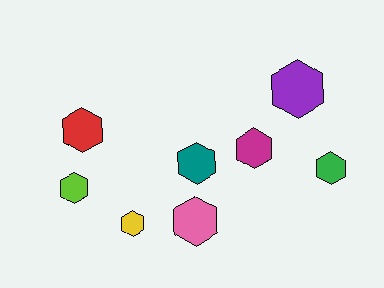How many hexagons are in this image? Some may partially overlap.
There are 8 hexagons.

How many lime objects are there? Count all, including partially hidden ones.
There is 1 lime object.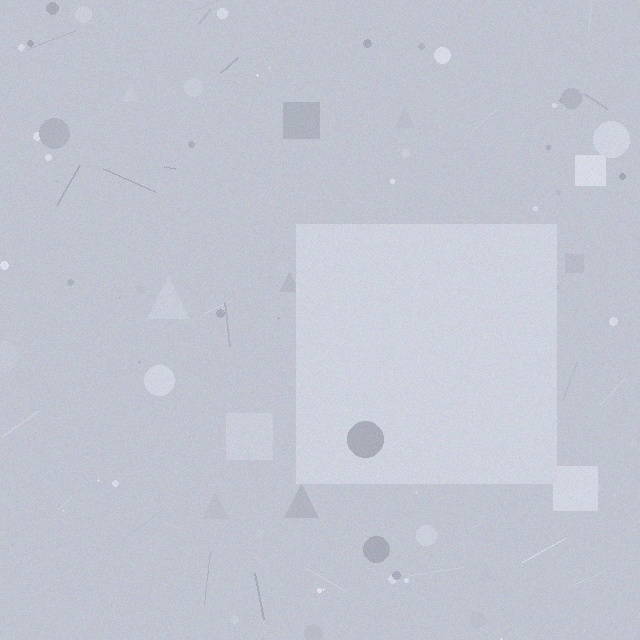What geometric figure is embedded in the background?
A square is embedded in the background.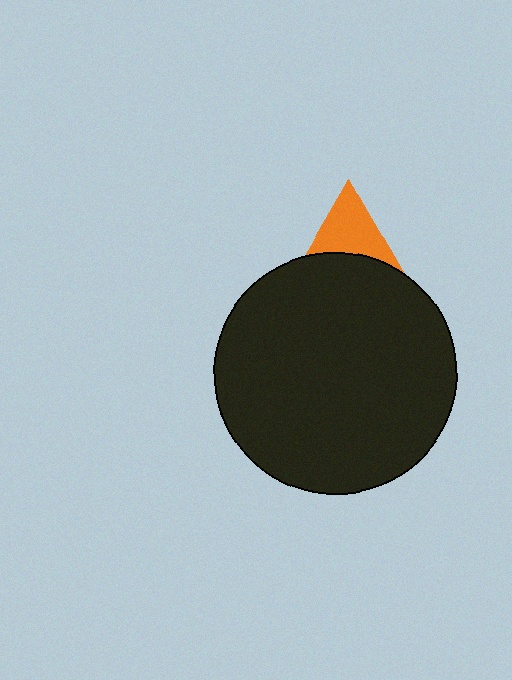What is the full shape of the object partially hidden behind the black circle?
The partially hidden object is an orange triangle.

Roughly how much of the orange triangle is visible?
About half of it is visible (roughly 49%).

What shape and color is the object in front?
The object in front is a black circle.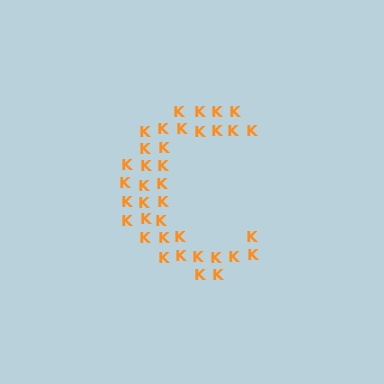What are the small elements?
The small elements are letter K's.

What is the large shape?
The large shape is the letter C.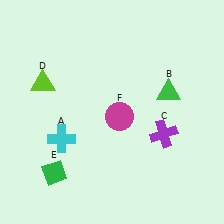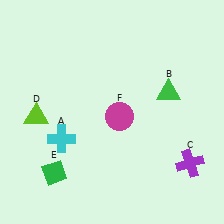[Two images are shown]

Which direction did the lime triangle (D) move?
The lime triangle (D) moved down.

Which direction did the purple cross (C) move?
The purple cross (C) moved down.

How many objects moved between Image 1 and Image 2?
2 objects moved between the two images.